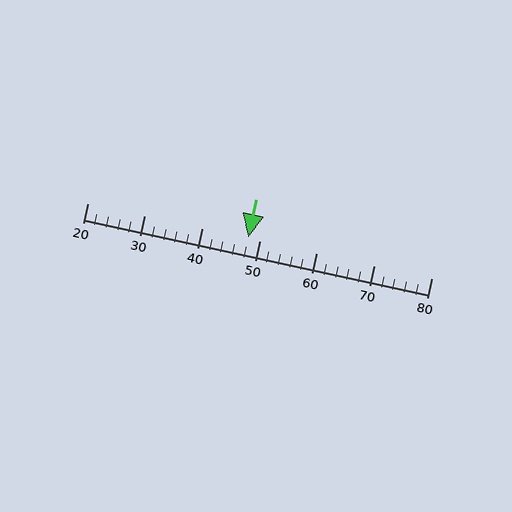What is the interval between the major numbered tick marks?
The major tick marks are spaced 10 units apart.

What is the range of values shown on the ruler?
The ruler shows values from 20 to 80.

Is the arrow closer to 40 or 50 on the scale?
The arrow is closer to 50.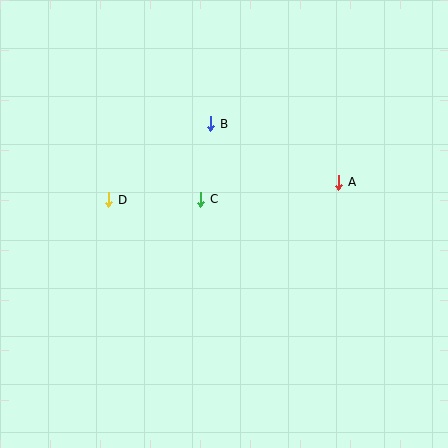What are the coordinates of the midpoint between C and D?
The midpoint between C and D is at (155, 199).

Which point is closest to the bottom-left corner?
Point D is closest to the bottom-left corner.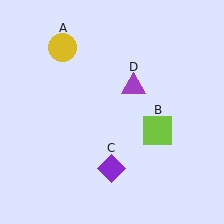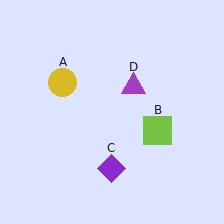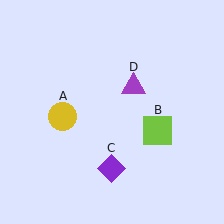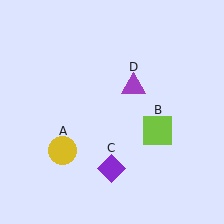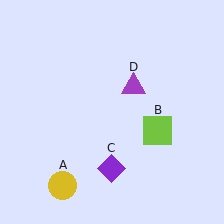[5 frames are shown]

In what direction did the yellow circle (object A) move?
The yellow circle (object A) moved down.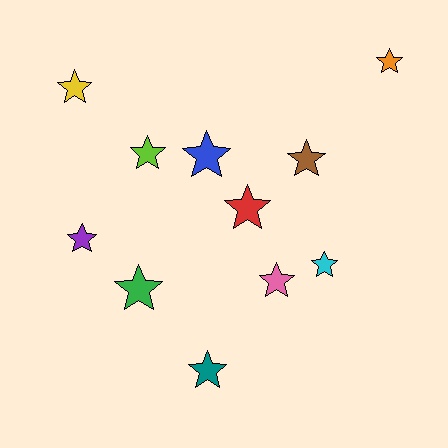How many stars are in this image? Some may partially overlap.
There are 11 stars.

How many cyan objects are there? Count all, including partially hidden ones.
There is 1 cyan object.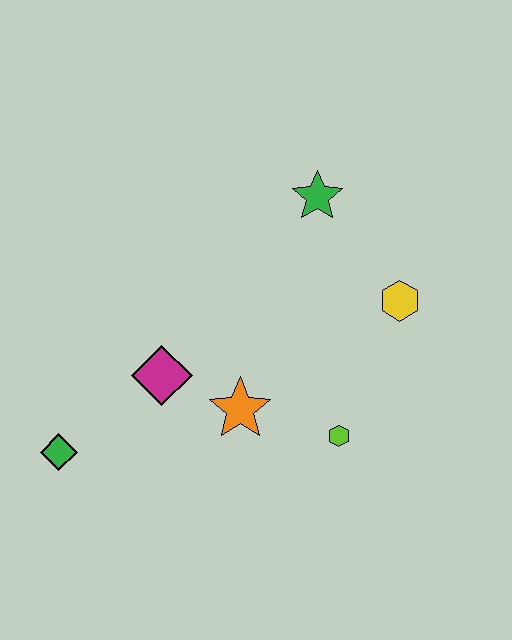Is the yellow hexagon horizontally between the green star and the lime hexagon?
No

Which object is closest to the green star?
The yellow hexagon is closest to the green star.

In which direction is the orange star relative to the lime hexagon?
The orange star is to the left of the lime hexagon.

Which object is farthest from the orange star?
The green star is farthest from the orange star.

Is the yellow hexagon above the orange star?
Yes